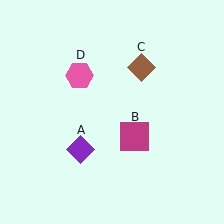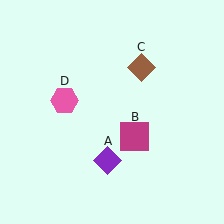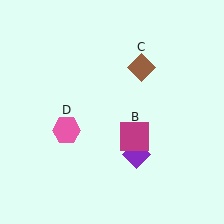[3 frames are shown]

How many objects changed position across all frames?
2 objects changed position: purple diamond (object A), pink hexagon (object D).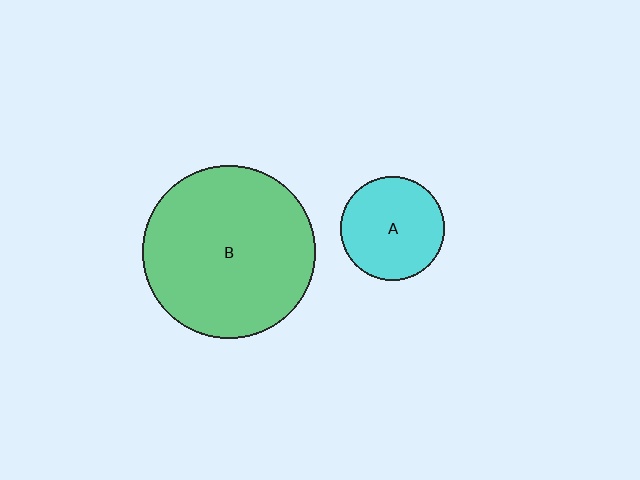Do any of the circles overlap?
No, none of the circles overlap.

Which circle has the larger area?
Circle B (green).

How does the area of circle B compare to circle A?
Approximately 2.8 times.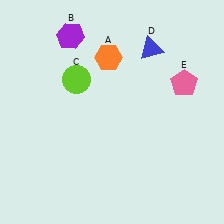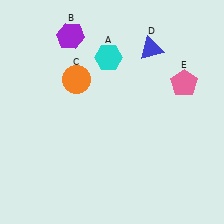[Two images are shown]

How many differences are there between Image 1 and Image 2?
There are 2 differences between the two images.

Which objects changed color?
A changed from orange to cyan. C changed from lime to orange.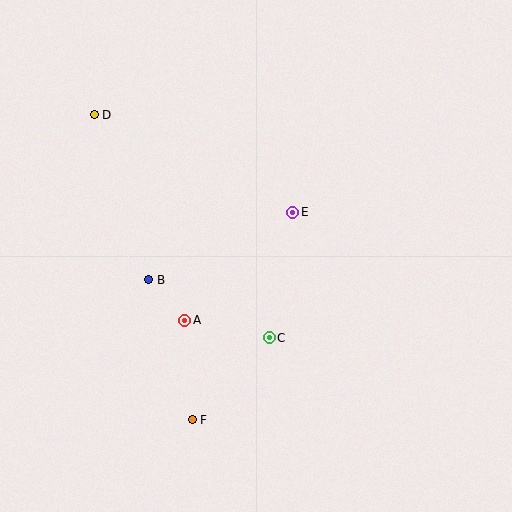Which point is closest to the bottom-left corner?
Point F is closest to the bottom-left corner.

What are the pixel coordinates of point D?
Point D is at (94, 115).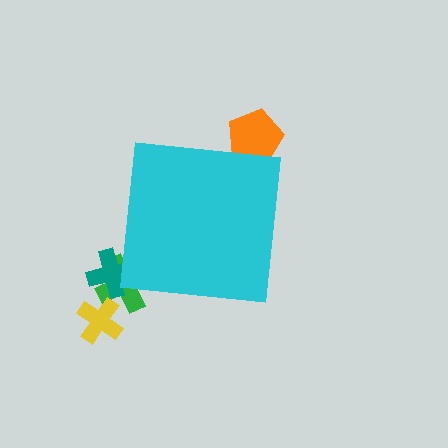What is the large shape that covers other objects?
A cyan square.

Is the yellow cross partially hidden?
No, the yellow cross is fully visible.